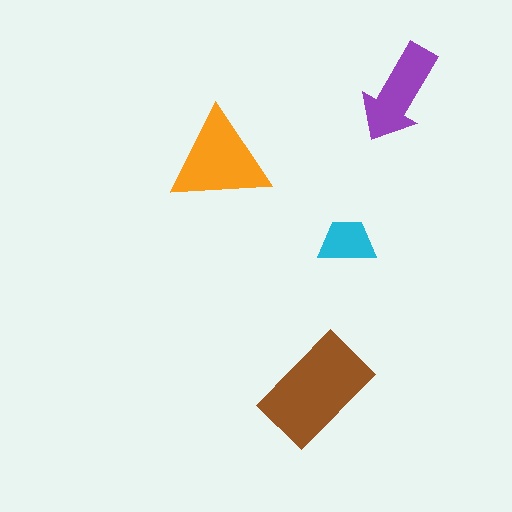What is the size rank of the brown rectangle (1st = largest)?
1st.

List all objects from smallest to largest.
The cyan trapezoid, the purple arrow, the orange triangle, the brown rectangle.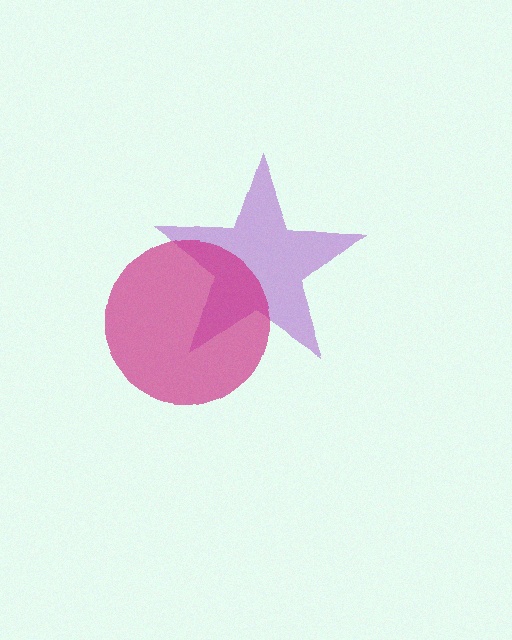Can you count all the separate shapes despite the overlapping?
Yes, there are 2 separate shapes.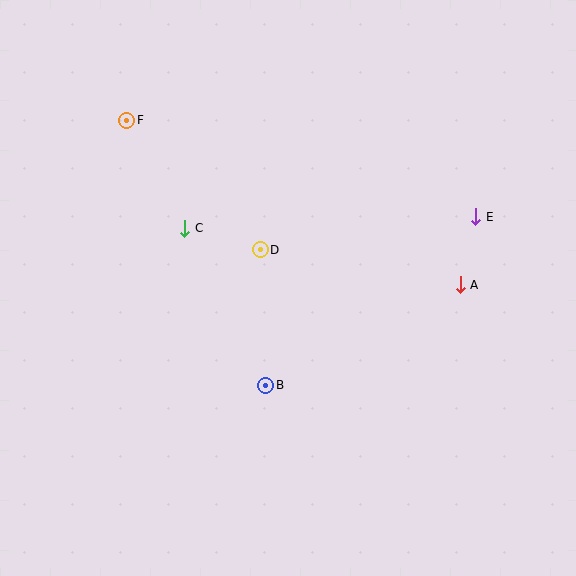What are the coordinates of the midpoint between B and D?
The midpoint between B and D is at (263, 318).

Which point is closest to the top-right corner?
Point E is closest to the top-right corner.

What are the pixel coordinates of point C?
Point C is at (185, 228).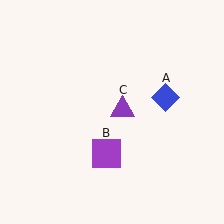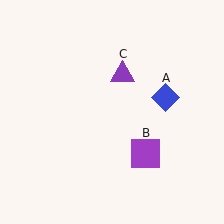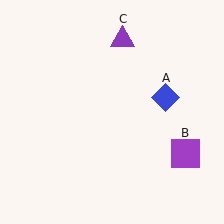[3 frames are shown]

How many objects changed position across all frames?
2 objects changed position: purple square (object B), purple triangle (object C).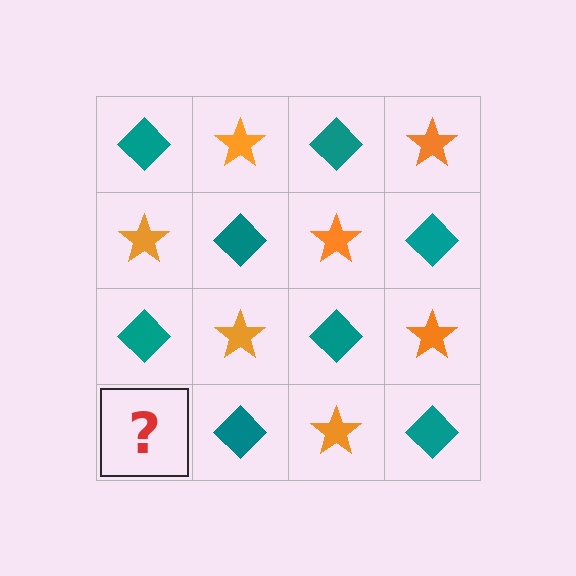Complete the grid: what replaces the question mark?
The question mark should be replaced with an orange star.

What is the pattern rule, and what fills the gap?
The rule is that it alternates teal diamond and orange star in a checkerboard pattern. The gap should be filled with an orange star.